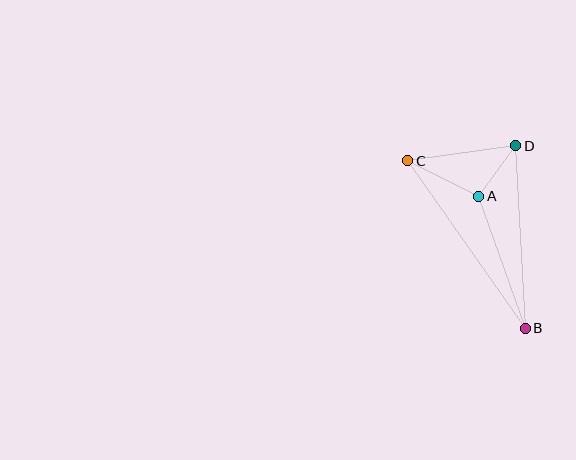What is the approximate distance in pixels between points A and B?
The distance between A and B is approximately 140 pixels.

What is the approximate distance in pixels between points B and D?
The distance between B and D is approximately 183 pixels.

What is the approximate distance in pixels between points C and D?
The distance between C and D is approximately 109 pixels.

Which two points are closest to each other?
Points A and D are closest to each other.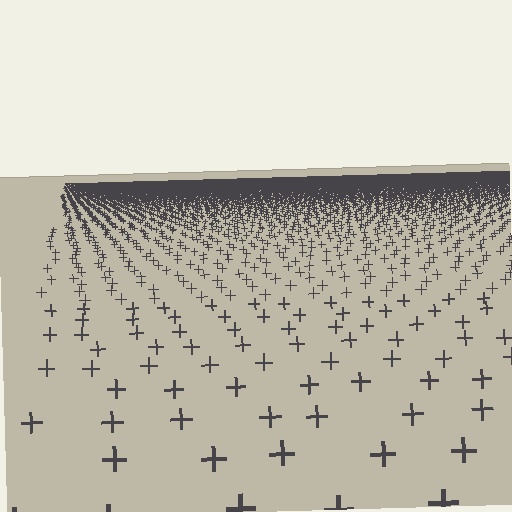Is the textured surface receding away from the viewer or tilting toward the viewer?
The surface is receding away from the viewer. Texture elements get smaller and denser toward the top.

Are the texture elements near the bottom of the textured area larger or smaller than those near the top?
Larger. Near the bottom, elements are closer to the viewer and appear at a bigger on-screen size.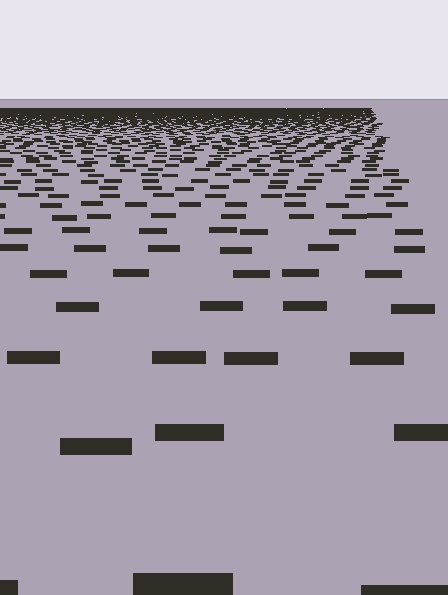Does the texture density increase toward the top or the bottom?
Density increases toward the top.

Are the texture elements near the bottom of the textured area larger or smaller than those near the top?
Larger. Near the bottom, elements are closer to the viewer and appear at a bigger on-screen size.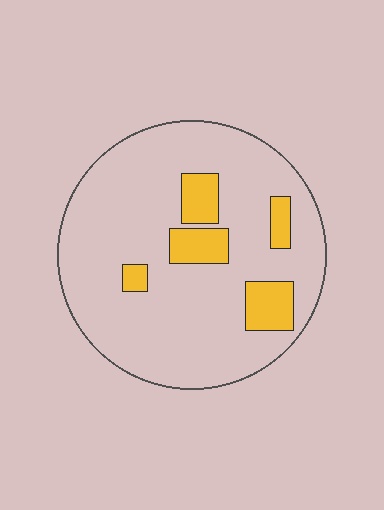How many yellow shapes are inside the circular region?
5.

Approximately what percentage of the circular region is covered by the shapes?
Approximately 15%.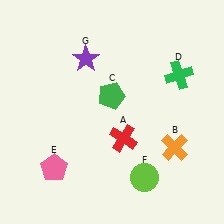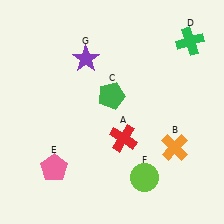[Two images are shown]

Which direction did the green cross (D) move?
The green cross (D) moved up.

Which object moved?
The green cross (D) moved up.